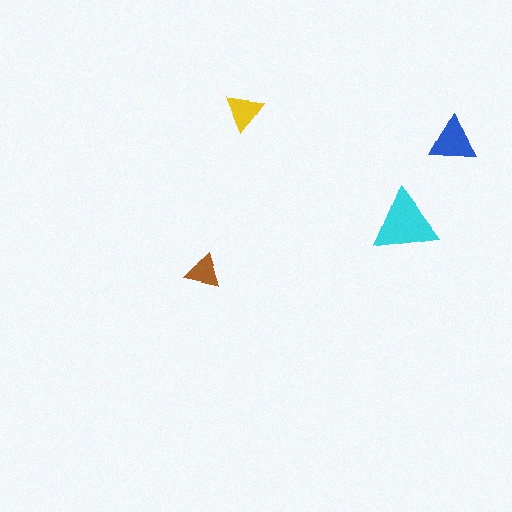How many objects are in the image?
There are 4 objects in the image.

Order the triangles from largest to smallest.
the cyan one, the blue one, the yellow one, the brown one.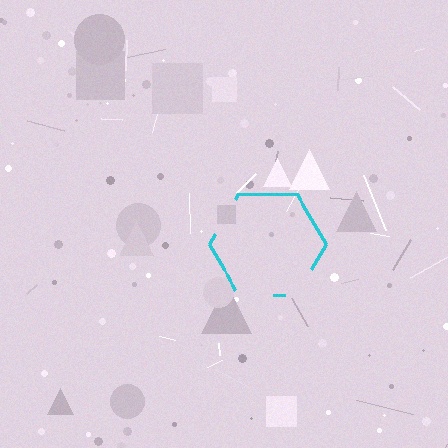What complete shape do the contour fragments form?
The contour fragments form a hexagon.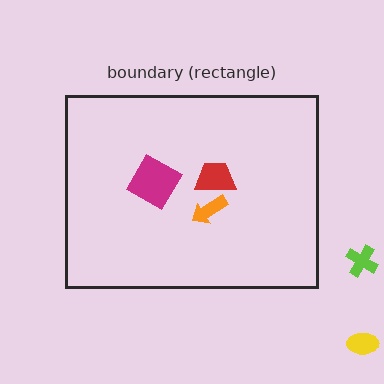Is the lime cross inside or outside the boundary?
Outside.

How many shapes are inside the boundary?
3 inside, 2 outside.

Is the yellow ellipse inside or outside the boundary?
Outside.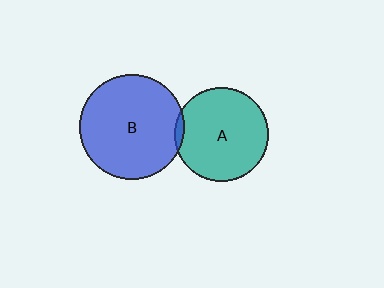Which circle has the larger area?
Circle B (blue).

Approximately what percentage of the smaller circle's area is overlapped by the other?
Approximately 5%.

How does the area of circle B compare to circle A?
Approximately 1.2 times.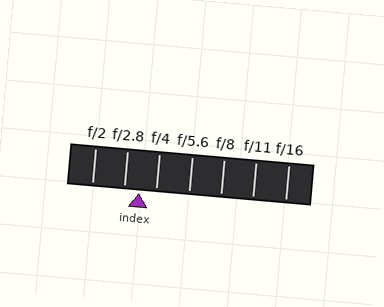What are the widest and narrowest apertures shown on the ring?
The widest aperture shown is f/2 and the narrowest is f/16.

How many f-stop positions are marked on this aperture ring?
There are 7 f-stop positions marked.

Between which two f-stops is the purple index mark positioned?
The index mark is between f/2.8 and f/4.